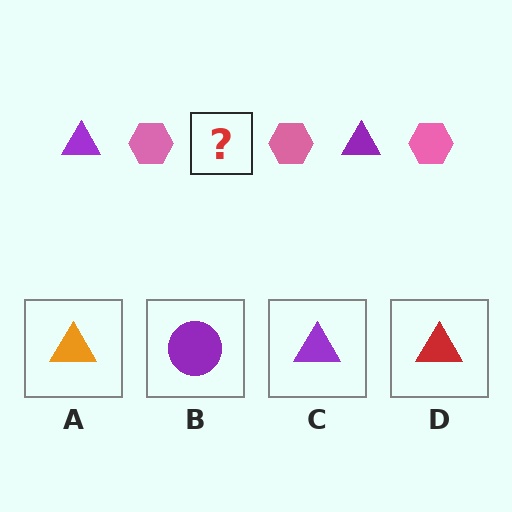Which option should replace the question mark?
Option C.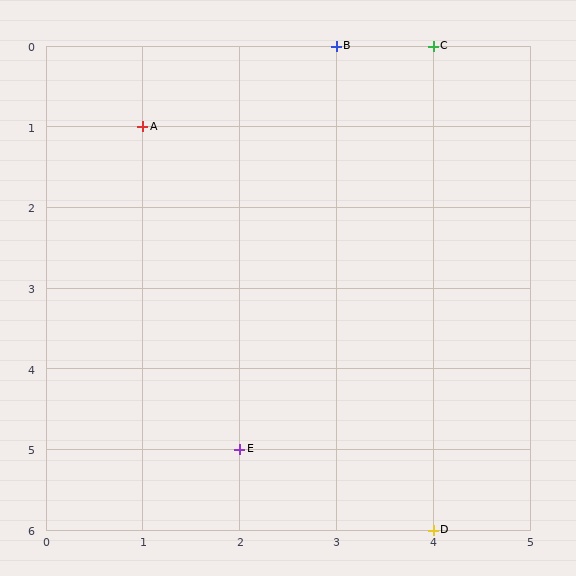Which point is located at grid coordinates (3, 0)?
Point B is at (3, 0).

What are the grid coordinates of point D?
Point D is at grid coordinates (4, 6).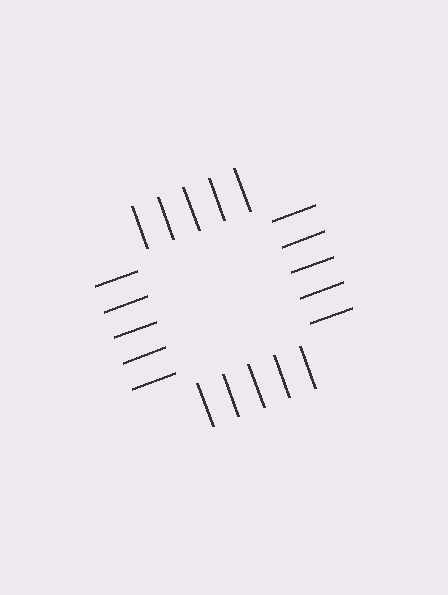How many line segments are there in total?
20 — 5 along each of the 4 edges.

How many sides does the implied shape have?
4 sides — the line-ends trace a square.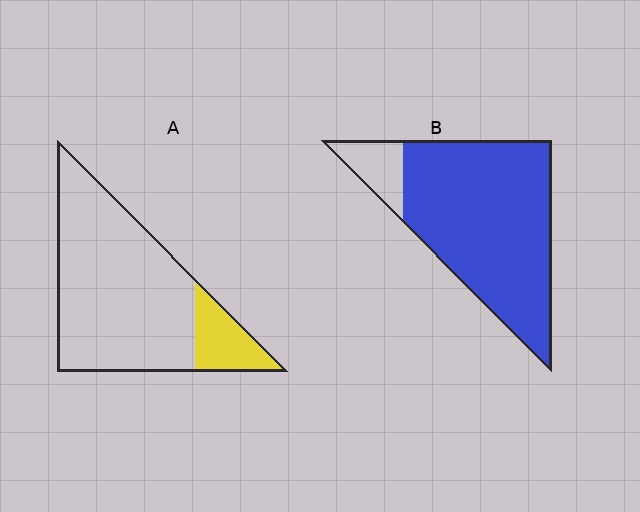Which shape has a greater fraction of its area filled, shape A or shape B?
Shape B.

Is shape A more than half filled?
No.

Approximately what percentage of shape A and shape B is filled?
A is approximately 15% and B is approximately 85%.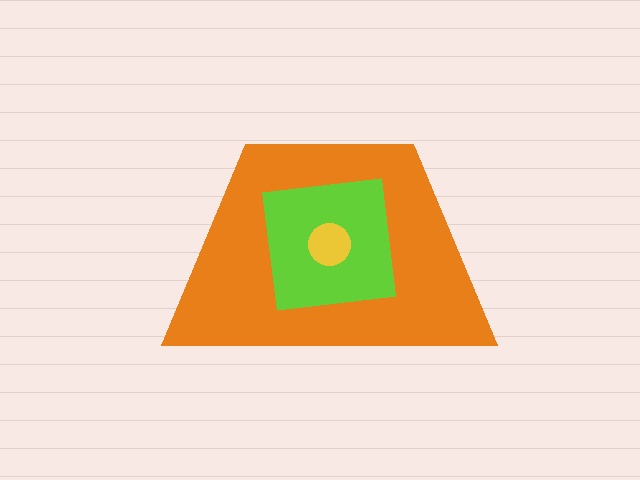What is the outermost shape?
The orange trapezoid.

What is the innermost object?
The yellow circle.